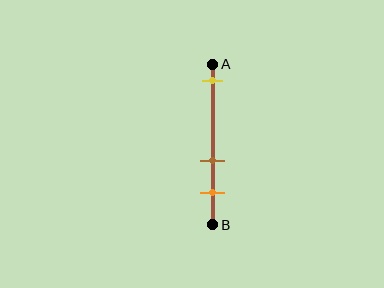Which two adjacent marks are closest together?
The brown and orange marks are the closest adjacent pair.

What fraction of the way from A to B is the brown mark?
The brown mark is approximately 60% (0.6) of the way from A to B.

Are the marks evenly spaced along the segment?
No, the marks are not evenly spaced.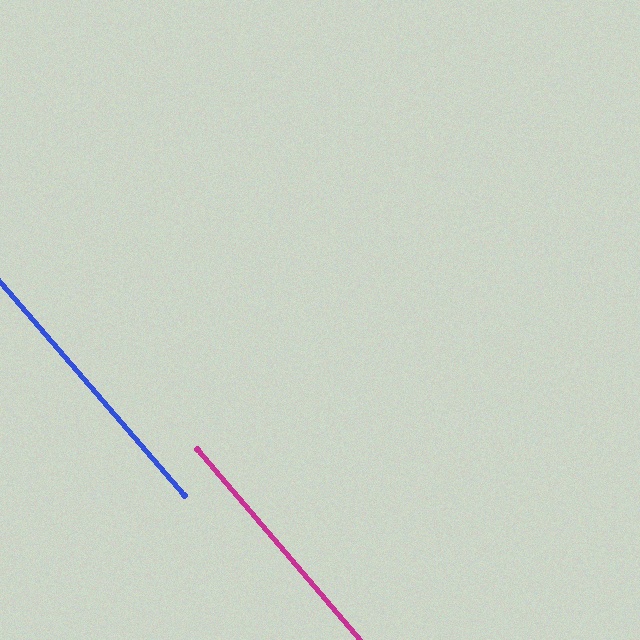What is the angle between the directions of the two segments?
Approximately 0 degrees.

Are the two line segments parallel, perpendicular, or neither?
Parallel — their directions differ by only 0.3°.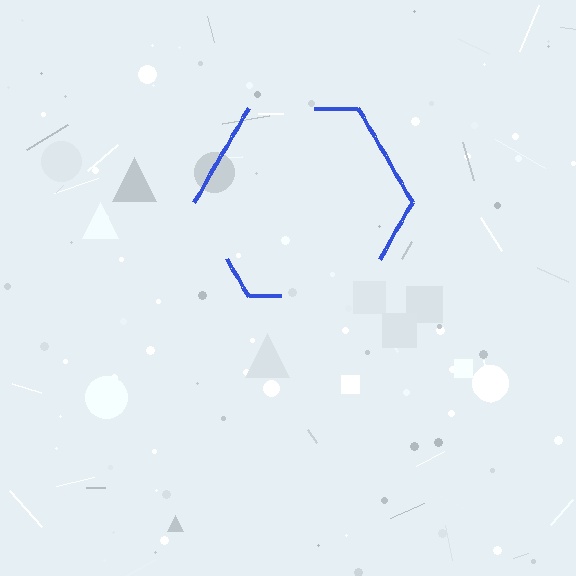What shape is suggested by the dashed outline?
The dashed outline suggests a hexagon.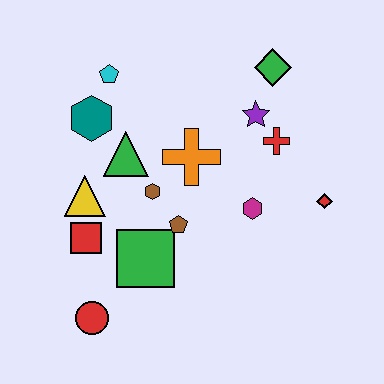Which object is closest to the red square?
The yellow triangle is closest to the red square.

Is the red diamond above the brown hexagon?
No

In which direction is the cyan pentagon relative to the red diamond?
The cyan pentagon is to the left of the red diamond.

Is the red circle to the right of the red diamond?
No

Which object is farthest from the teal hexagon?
The red diamond is farthest from the teal hexagon.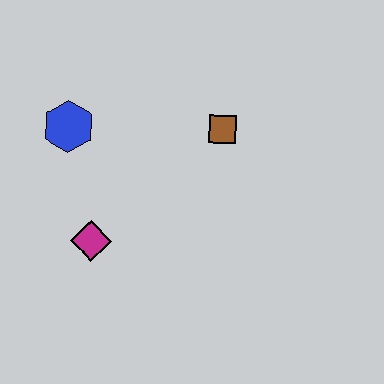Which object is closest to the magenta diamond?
The blue hexagon is closest to the magenta diamond.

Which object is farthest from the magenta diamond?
The brown square is farthest from the magenta diamond.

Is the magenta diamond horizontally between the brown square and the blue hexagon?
Yes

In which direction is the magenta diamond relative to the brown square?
The magenta diamond is to the left of the brown square.